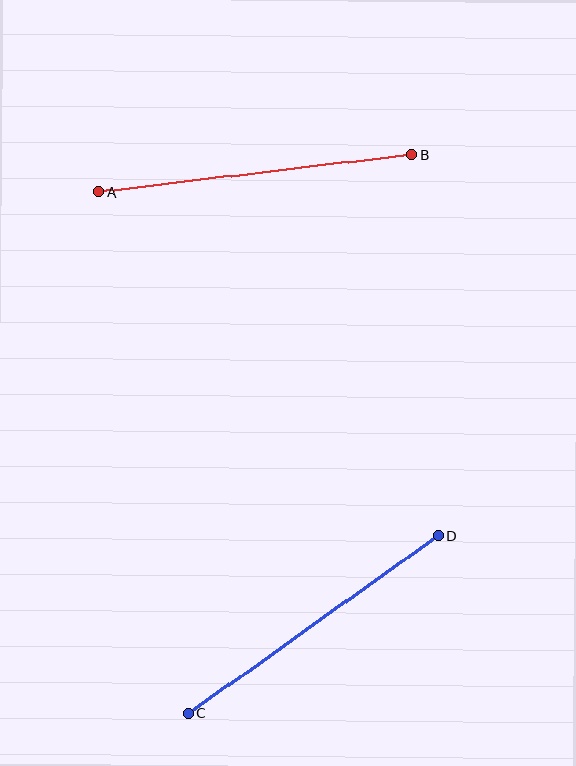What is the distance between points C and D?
The distance is approximately 306 pixels.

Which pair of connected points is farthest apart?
Points A and B are farthest apart.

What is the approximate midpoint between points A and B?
The midpoint is at approximately (255, 173) pixels.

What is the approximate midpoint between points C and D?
The midpoint is at approximately (313, 625) pixels.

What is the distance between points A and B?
The distance is approximately 316 pixels.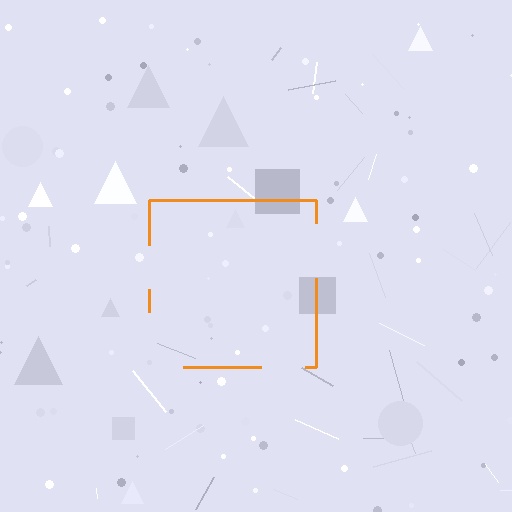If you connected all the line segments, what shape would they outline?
They would outline a square.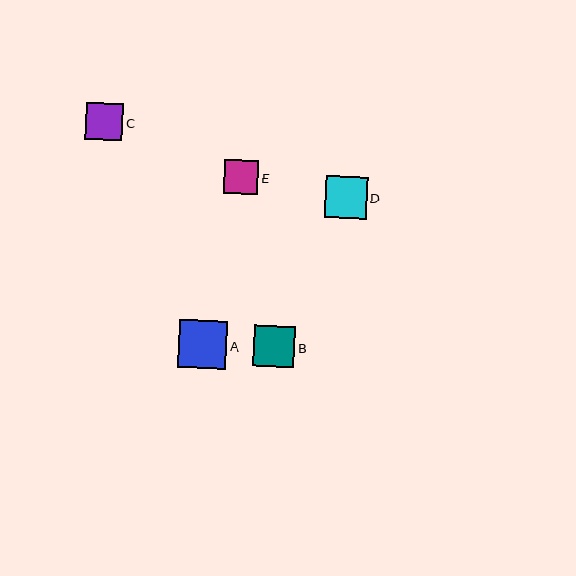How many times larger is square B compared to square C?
Square B is approximately 1.1 times the size of square C.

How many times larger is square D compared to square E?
Square D is approximately 1.2 times the size of square E.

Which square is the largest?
Square A is the largest with a size of approximately 48 pixels.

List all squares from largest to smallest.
From largest to smallest: A, D, B, C, E.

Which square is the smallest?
Square E is the smallest with a size of approximately 35 pixels.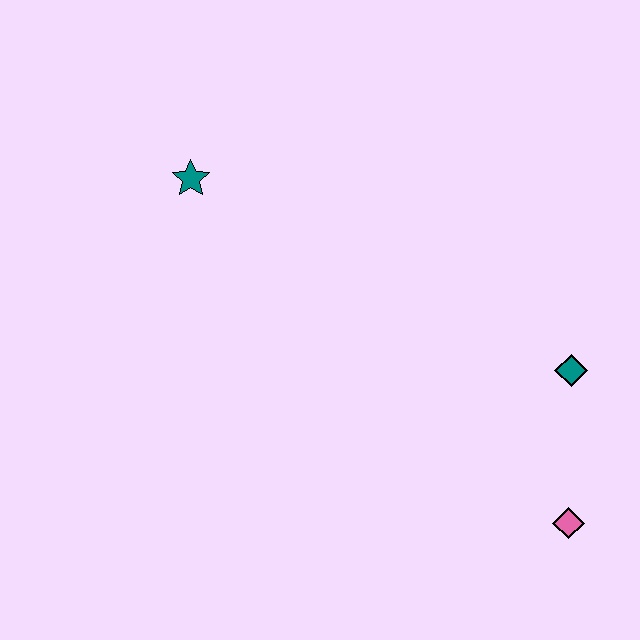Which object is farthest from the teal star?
The pink diamond is farthest from the teal star.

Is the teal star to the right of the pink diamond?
No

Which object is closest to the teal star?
The teal diamond is closest to the teal star.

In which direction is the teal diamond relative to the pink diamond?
The teal diamond is above the pink diamond.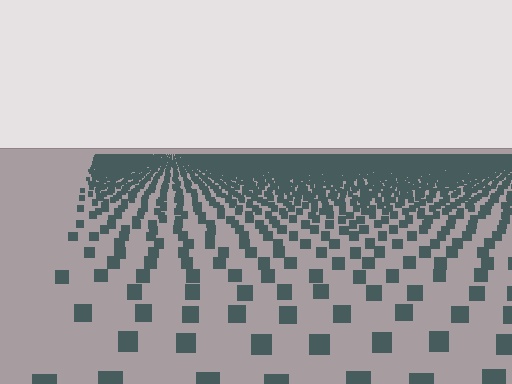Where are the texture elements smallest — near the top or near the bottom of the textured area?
Near the top.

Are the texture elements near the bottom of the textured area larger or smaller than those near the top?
Larger. Near the bottom, elements are closer to the viewer and appear at a bigger on-screen size.